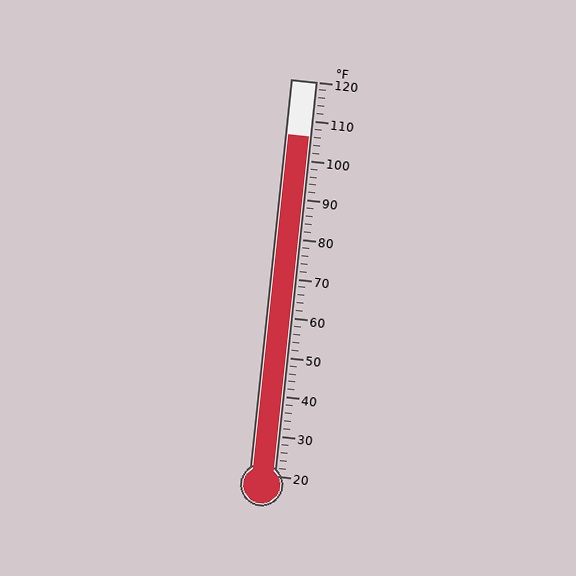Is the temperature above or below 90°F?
The temperature is above 90°F.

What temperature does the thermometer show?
The thermometer shows approximately 106°F.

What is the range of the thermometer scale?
The thermometer scale ranges from 20°F to 120°F.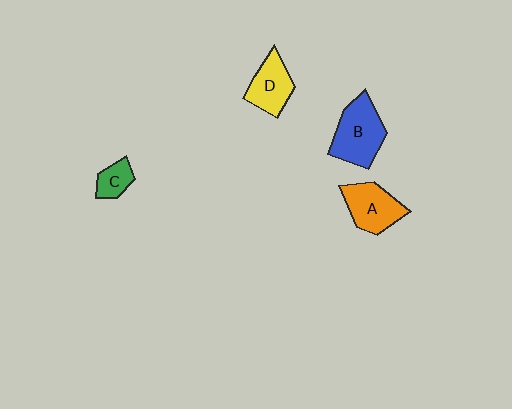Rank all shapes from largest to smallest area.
From largest to smallest: B (blue), A (orange), D (yellow), C (green).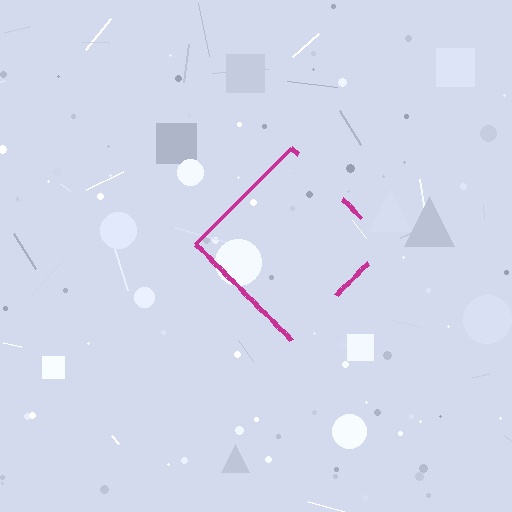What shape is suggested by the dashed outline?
The dashed outline suggests a diamond.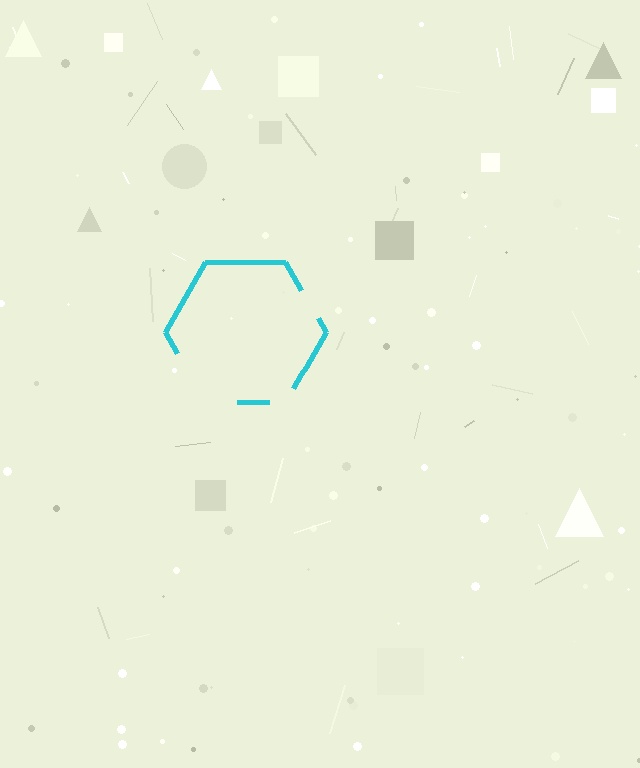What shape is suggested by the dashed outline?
The dashed outline suggests a hexagon.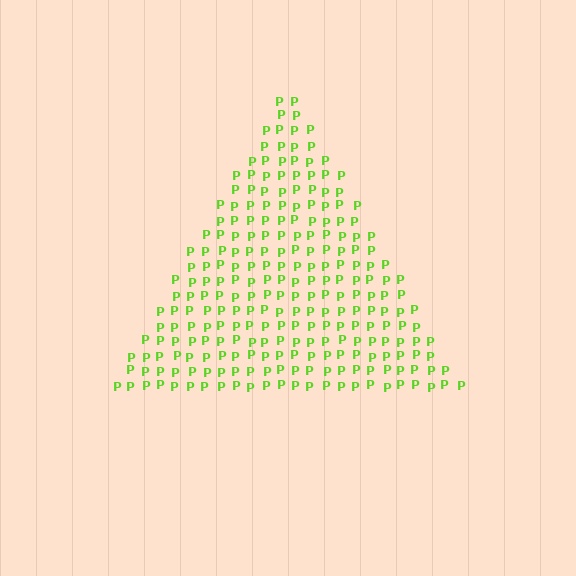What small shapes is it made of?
It is made of small letter P's.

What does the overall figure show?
The overall figure shows a triangle.